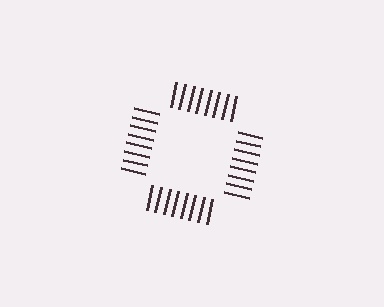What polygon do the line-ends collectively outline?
An illusory square — the line segments terminate on its edges but no continuous stroke is drawn.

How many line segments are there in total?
32 — 8 along each of the 4 edges.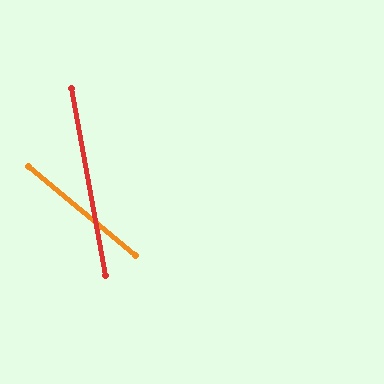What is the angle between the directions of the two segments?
Approximately 40 degrees.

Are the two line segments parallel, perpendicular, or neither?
Neither parallel nor perpendicular — they differ by about 40°.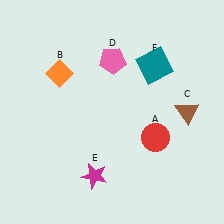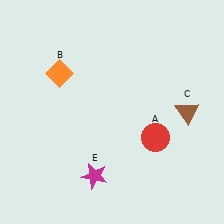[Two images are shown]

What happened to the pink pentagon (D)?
The pink pentagon (D) was removed in Image 2. It was in the top-right area of Image 1.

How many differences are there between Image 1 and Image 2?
There are 2 differences between the two images.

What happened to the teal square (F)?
The teal square (F) was removed in Image 2. It was in the top-right area of Image 1.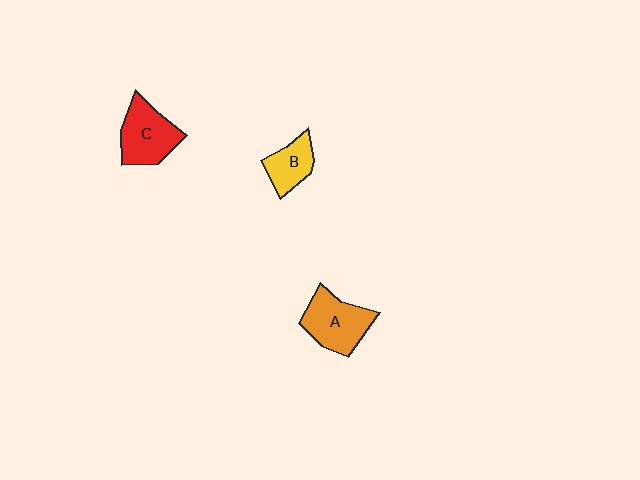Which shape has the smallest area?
Shape B (yellow).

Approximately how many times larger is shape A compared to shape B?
Approximately 1.6 times.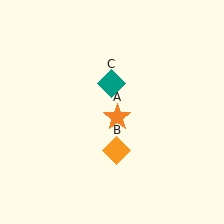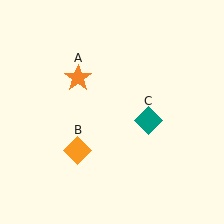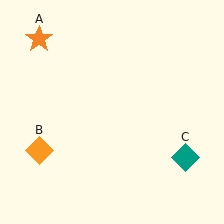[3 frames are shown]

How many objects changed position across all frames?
3 objects changed position: orange star (object A), orange diamond (object B), teal diamond (object C).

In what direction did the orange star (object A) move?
The orange star (object A) moved up and to the left.